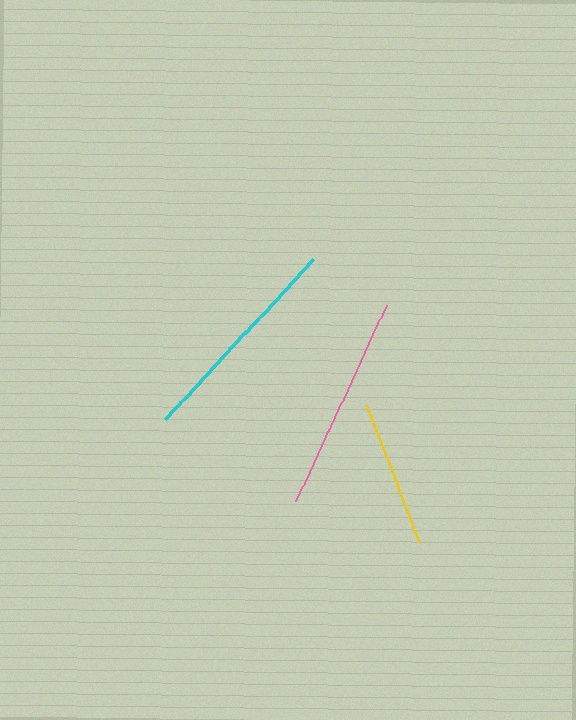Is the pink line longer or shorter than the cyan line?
The cyan line is longer than the pink line.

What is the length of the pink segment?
The pink segment is approximately 215 pixels long.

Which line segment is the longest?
The cyan line is the longest at approximately 217 pixels.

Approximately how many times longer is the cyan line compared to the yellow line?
The cyan line is approximately 1.5 times the length of the yellow line.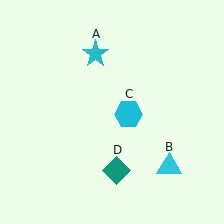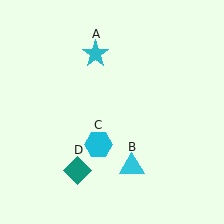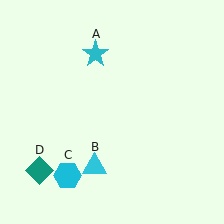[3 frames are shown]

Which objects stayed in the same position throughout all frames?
Cyan star (object A) remained stationary.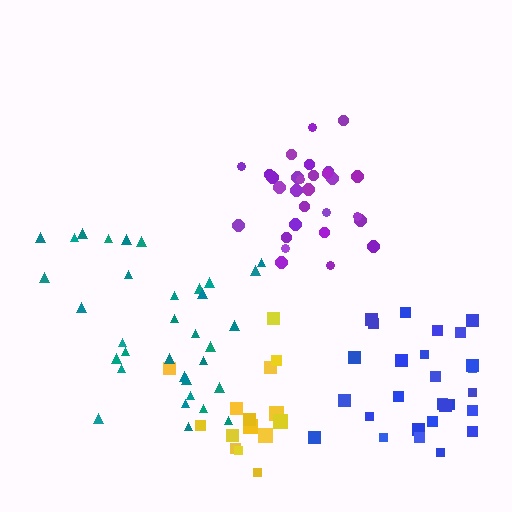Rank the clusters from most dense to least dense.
purple, teal, blue, yellow.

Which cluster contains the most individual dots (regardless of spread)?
Teal (34).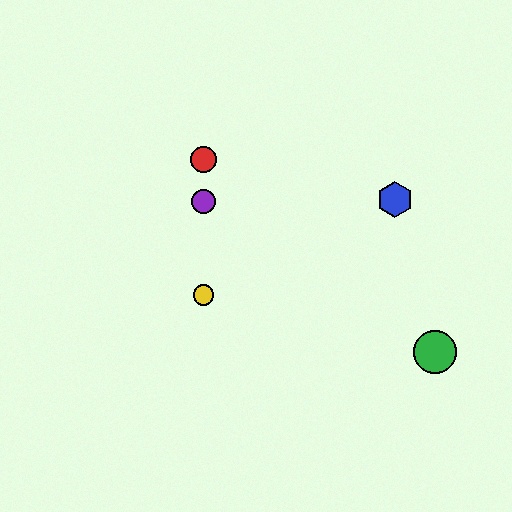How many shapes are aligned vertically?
3 shapes (the red circle, the yellow circle, the purple circle) are aligned vertically.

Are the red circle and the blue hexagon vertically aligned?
No, the red circle is at x≈203 and the blue hexagon is at x≈395.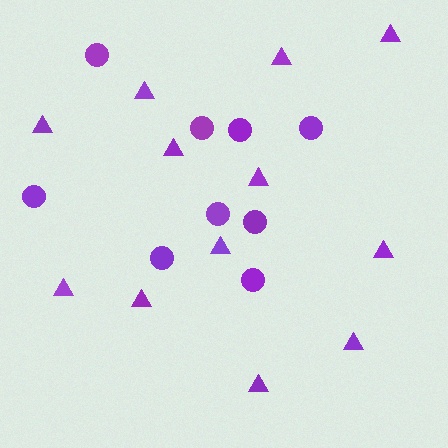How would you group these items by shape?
There are 2 groups: one group of triangles (12) and one group of circles (9).